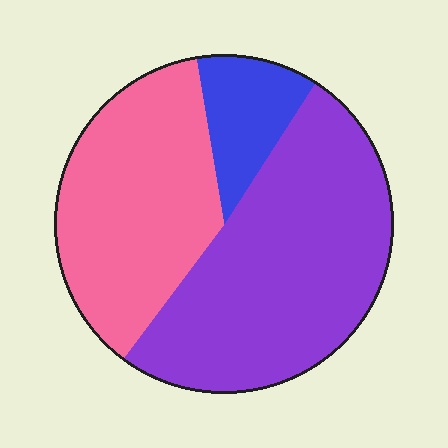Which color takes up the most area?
Purple, at roughly 50%.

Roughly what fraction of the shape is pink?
Pink takes up about three eighths (3/8) of the shape.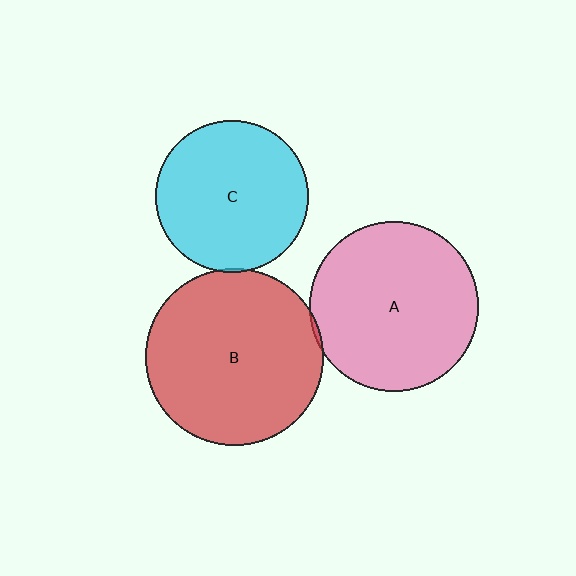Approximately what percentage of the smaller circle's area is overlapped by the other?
Approximately 5%.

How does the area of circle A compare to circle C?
Approximately 1.2 times.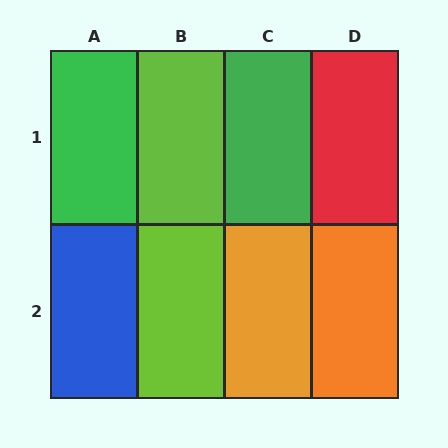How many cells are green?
2 cells are green.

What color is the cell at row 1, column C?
Green.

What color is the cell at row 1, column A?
Green.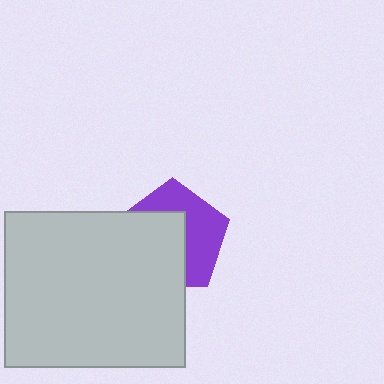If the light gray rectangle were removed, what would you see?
You would see the complete purple pentagon.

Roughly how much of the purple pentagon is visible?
About half of it is visible (roughly 48%).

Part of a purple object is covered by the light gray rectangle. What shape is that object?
It is a pentagon.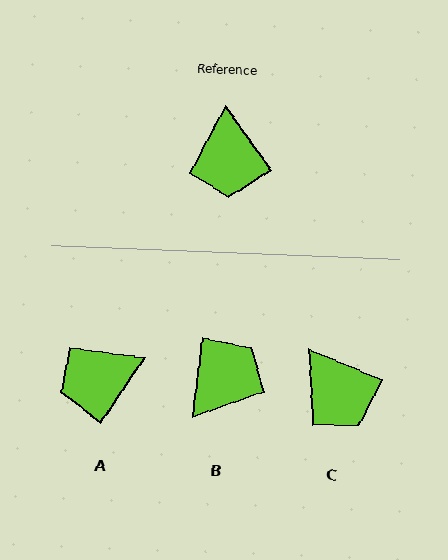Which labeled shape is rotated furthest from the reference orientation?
B, about 137 degrees away.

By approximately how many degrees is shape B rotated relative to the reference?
Approximately 137 degrees counter-clockwise.